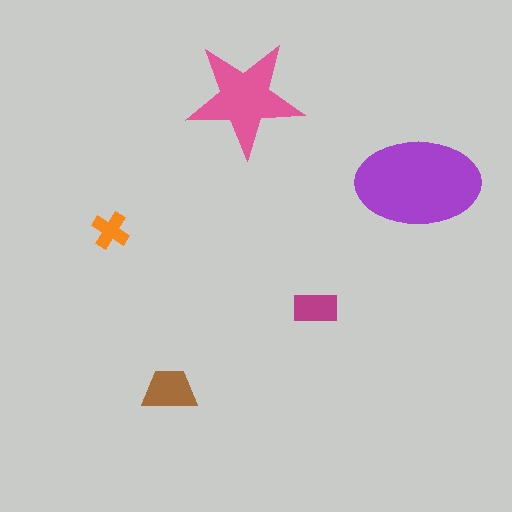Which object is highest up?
The pink star is topmost.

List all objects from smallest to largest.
The orange cross, the magenta rectangle, the brown trapezoid, the pink star, the purple ellipse.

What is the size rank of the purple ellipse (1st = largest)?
1st.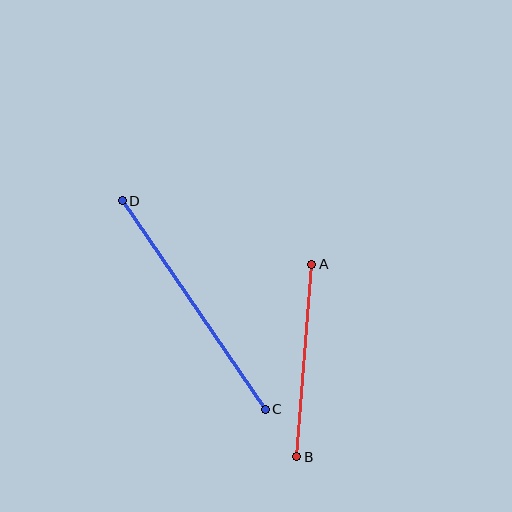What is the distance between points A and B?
The distance is approximately 193 pixels.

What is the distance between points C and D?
The distance is approximately 253 pixels.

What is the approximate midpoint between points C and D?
The midpoint is at approximately (194, 305) pixels.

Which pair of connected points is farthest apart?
Points C and D are farthest apart.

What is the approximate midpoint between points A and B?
The midpoint is at approximately (304, 361) pixels.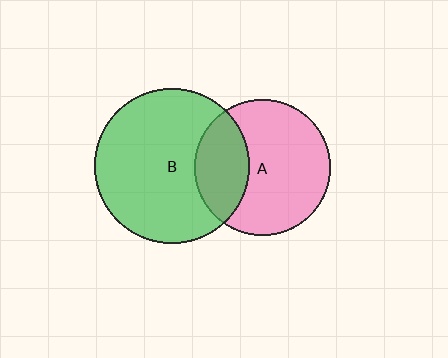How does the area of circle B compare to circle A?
Approximately 1.3 times.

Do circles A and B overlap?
Yes.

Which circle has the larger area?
Circle B (green).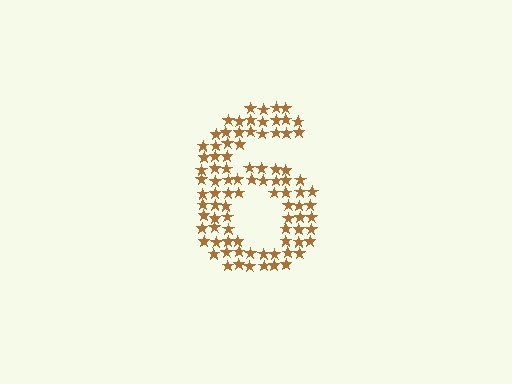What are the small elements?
The small elements are stars.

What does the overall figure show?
The overall figure shows the digit 6.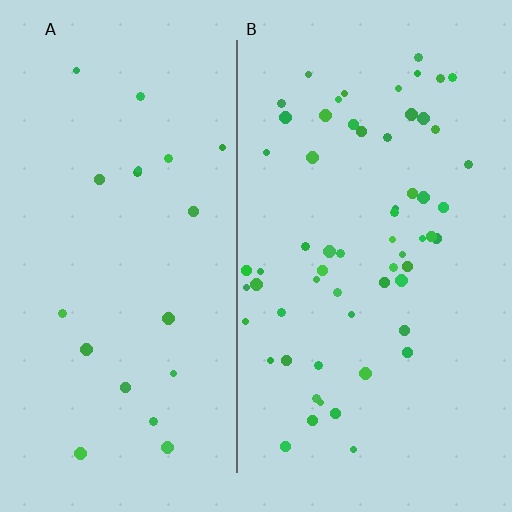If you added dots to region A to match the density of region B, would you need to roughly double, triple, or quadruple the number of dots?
Approximately triple.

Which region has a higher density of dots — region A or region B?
B (the right).